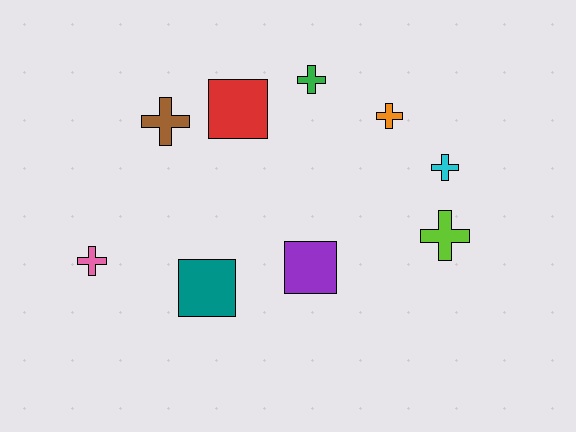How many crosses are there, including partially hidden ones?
There are 6 crosses.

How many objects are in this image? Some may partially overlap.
There are 9 objects.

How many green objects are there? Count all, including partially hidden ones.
There is 1 green object.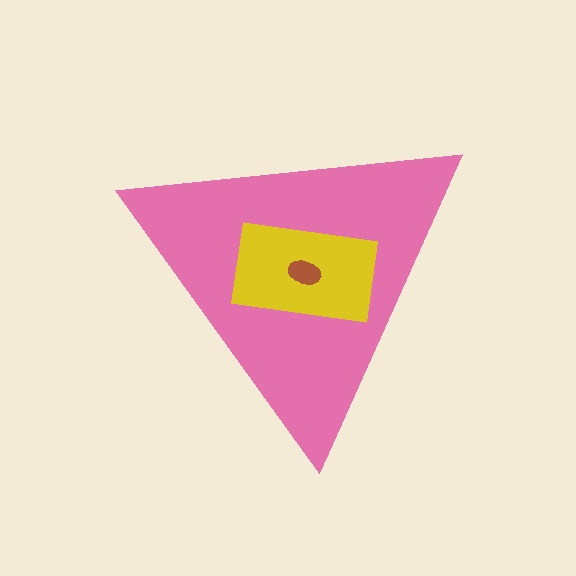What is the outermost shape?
The pink triangle.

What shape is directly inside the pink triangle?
The yellow rectangle.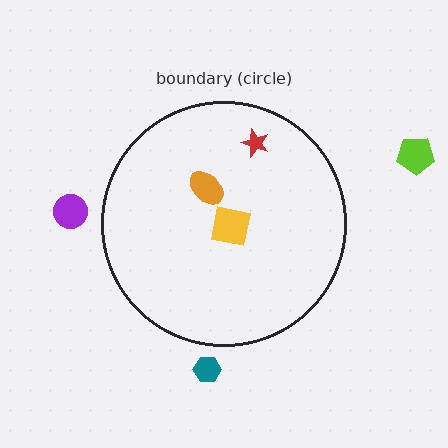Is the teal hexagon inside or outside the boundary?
Outside.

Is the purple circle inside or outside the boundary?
Outside.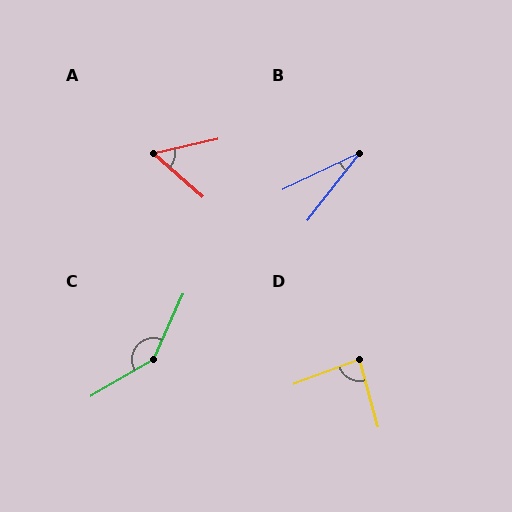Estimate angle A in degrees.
Approximately 54 degrees.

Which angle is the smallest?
B, at approximately 27 degrees.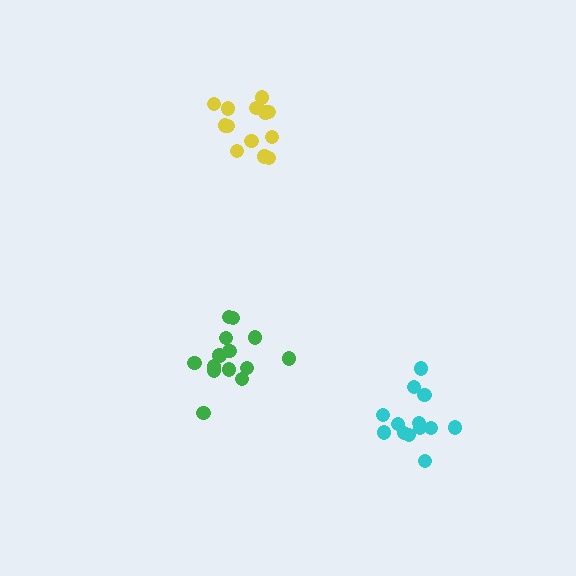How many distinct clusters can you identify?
There are 3 distinct clusters.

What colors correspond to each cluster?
The clusters are colored: yellow, cyan, green.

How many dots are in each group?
Group 1: 14 dots, Group 2: 13 dots, Group 3: 14 dots (41 total).